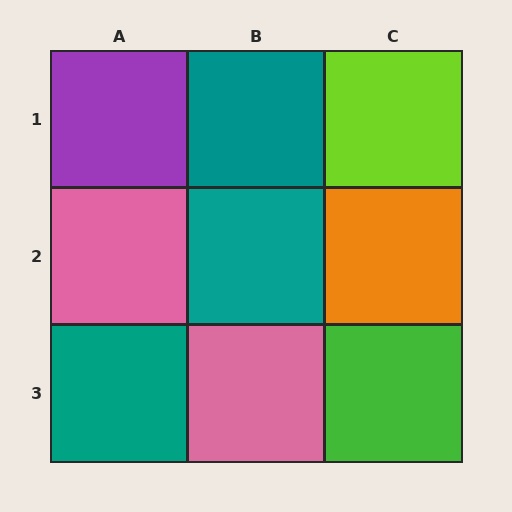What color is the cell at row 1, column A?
Purple.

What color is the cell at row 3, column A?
Teal.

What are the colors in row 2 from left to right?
Pink, teal, orange.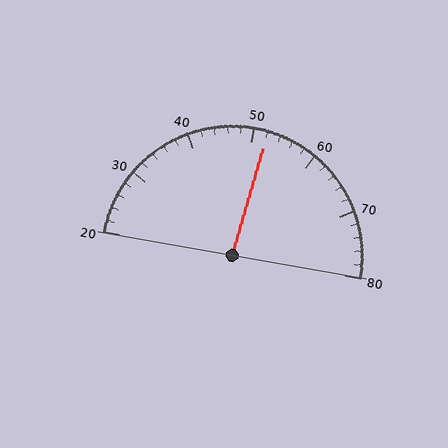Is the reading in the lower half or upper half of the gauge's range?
The reading is in the upper half of the range (20 to 80).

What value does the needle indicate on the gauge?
The needle indicates approximately 52.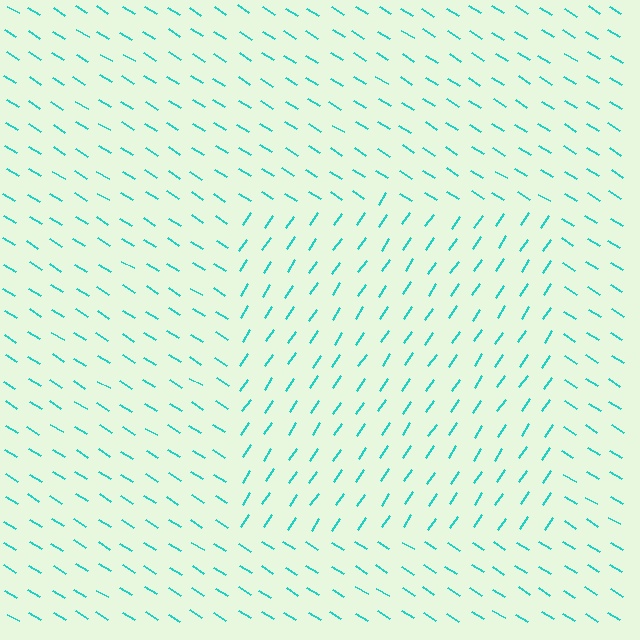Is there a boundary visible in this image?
Yes, there is a texture boundary formed by a change in line orientation.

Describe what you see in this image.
The image is filled with small cyan line segments. A rectangle region in the image has lines oriented differently from the surrounding lines, creating a visible texture boundary.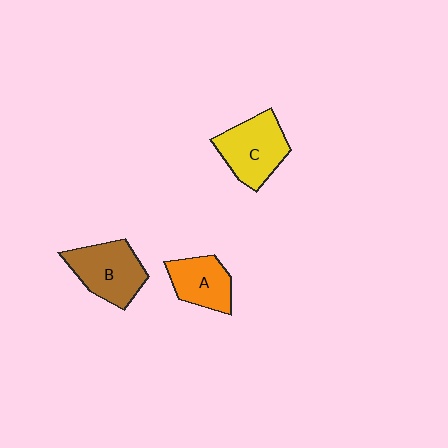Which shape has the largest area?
Shape C (yellow).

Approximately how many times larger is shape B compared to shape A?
Approximately 1.3 times.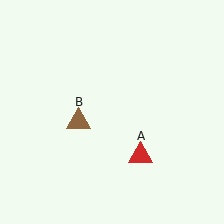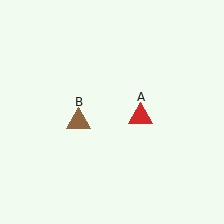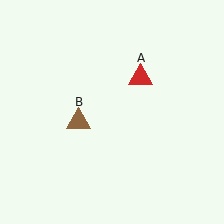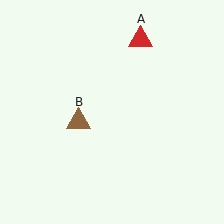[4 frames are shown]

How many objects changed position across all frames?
1 object changed position: red triangle (object A).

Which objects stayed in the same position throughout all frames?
Brown triangle (object B) remained stationary.